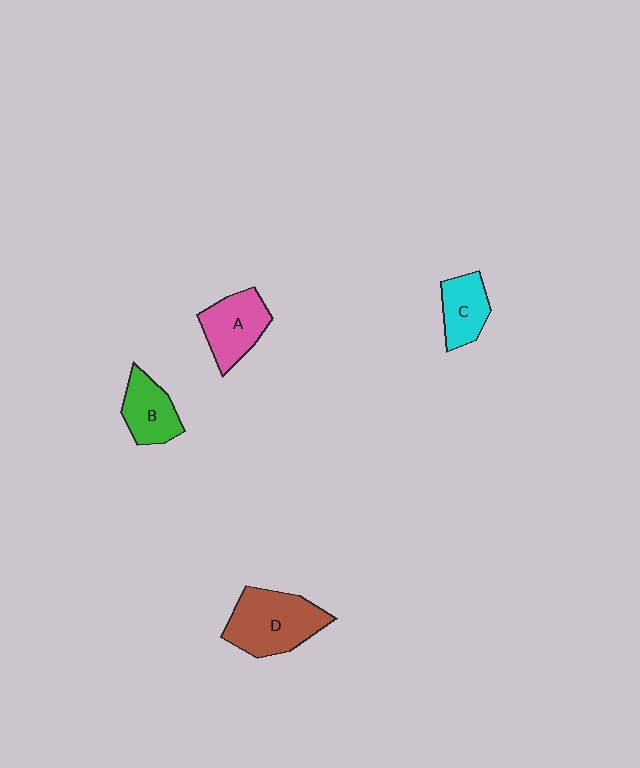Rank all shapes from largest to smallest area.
From largest to smallest: D (brown), A (pink), B (green), C (cyan).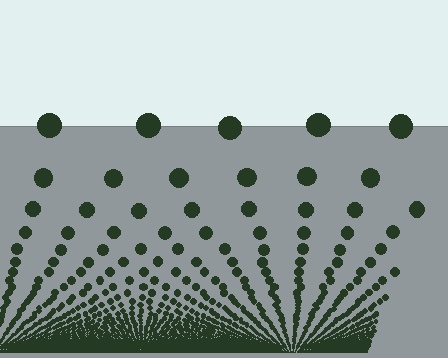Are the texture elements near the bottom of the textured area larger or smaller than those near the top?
Smaller. The gradient is inverted — elements near the bottom are smaller and denser.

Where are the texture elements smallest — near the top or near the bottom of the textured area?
Near the bottom.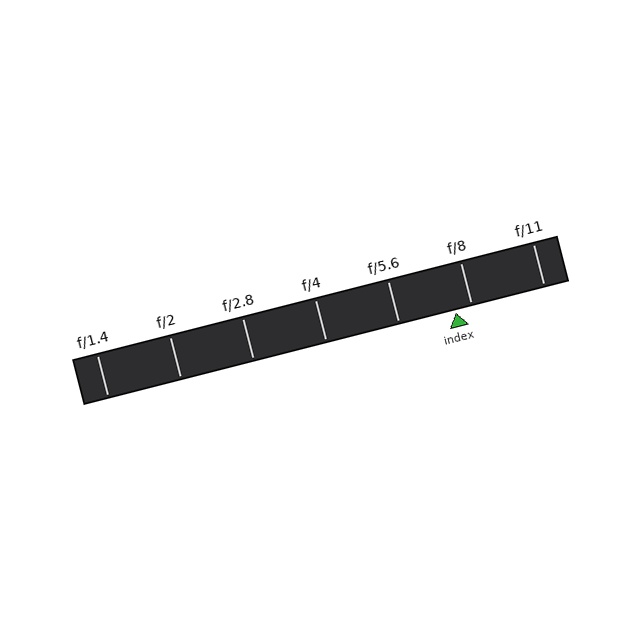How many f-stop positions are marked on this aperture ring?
There are 7 f-stop positions marked.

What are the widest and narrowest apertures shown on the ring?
The widest aperture shown is f/1.4 and the narrowest is f/11.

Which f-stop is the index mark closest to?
The index mark is closest to f/8.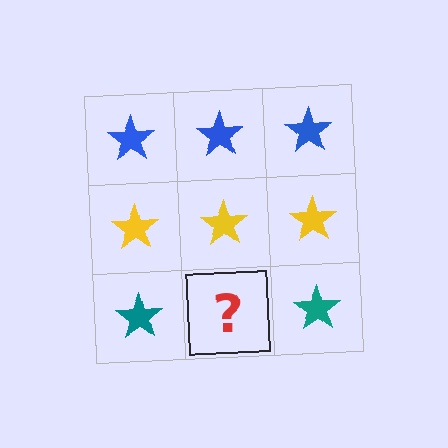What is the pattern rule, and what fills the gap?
The rule is that each row has a consistent color. The gap should be filled with a teal star.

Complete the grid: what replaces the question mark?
The question mark should be replaced with a teal star.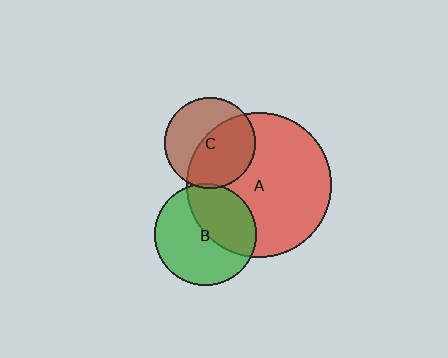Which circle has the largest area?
Circle A (red).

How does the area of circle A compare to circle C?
Approximately 2.5 times.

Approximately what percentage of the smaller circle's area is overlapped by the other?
Approximately 55%.